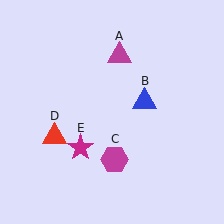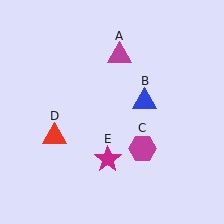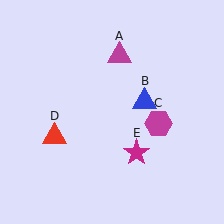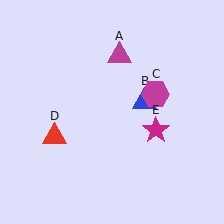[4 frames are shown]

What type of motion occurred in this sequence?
The magenta hexagon (object C), magenta star (object E) rotated counterclockwise around the center of the scene.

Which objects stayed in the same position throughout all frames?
Magenta triangle (object A) and blue triangle (object B) and red triangle (object D) remained stationary.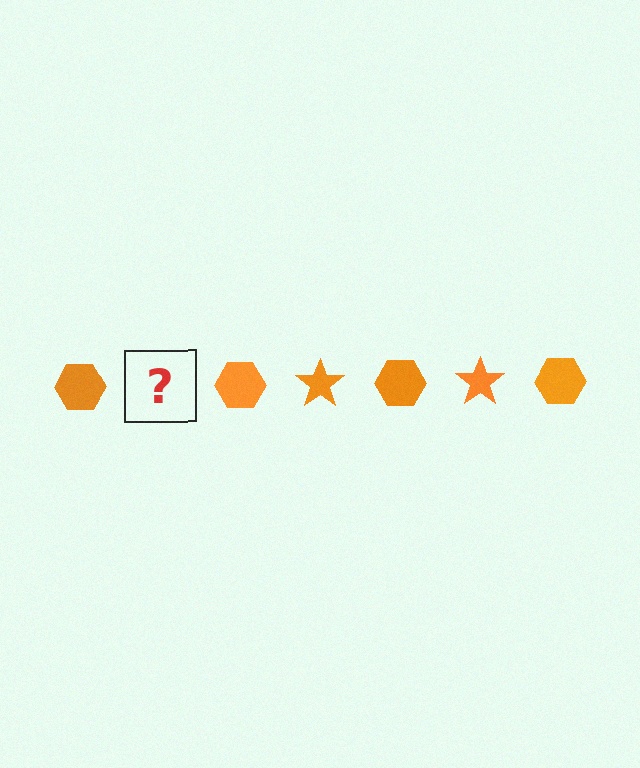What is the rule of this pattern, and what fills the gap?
The rule is that the pattern cycles through hexagon, star shapes in orange. The gap should be filled with an orange star.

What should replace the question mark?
The question mark should be replaced with an orange star.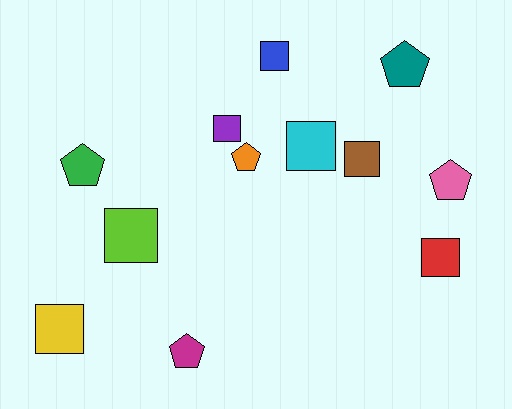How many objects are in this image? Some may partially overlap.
There are 12 objects.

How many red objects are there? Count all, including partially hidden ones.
There is 1 red object.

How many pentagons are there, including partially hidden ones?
There are 5 pentagons.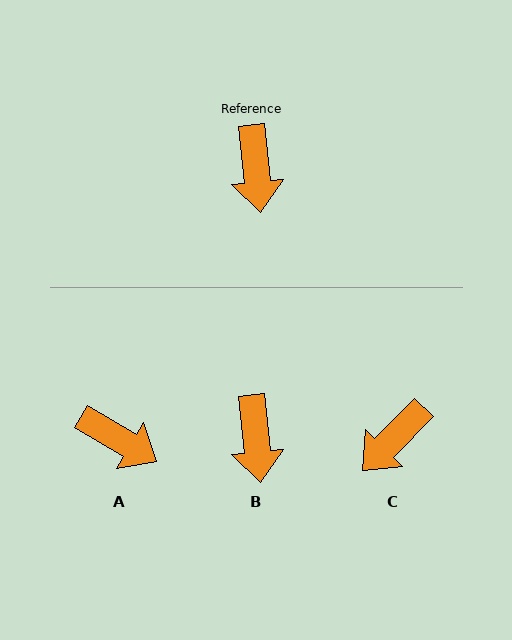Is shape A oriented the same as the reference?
No, it is off by about 54 degrees.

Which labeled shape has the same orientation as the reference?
B.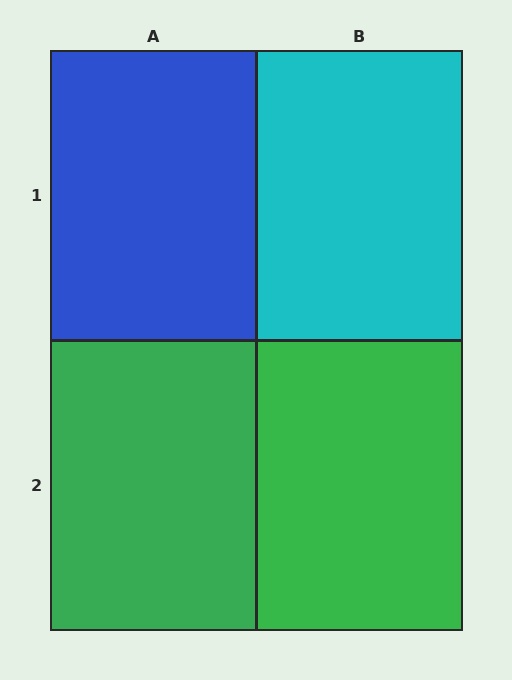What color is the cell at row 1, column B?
Cyan.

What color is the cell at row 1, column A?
Blue.